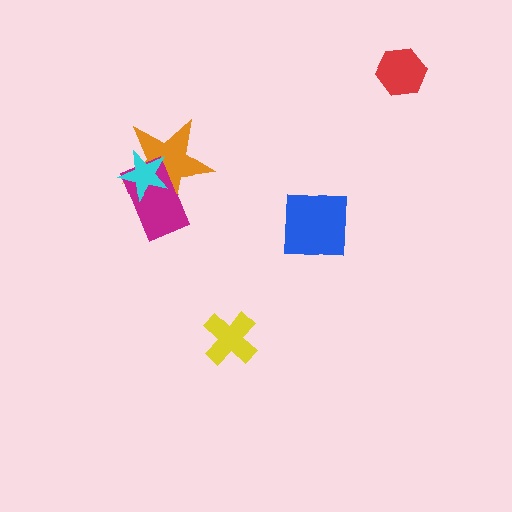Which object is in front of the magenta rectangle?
The cyan star is in front of the magenta rectangle.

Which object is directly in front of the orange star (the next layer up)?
The magenta rectangle is directly in front of the orange star.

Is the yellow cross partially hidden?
No, no other shape covers it.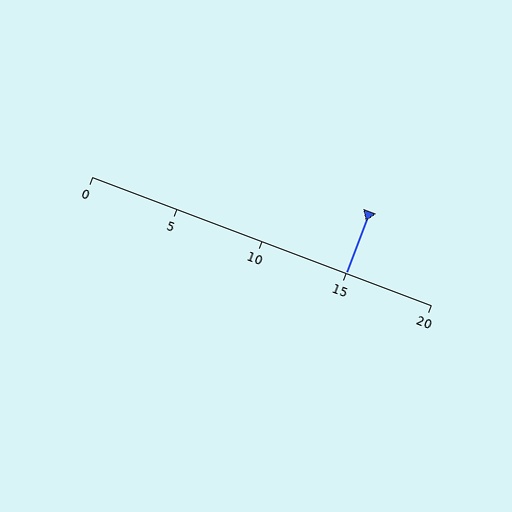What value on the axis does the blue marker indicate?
The marker indicates approximately 15.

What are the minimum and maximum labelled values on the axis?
The axis runs from 0 to 20.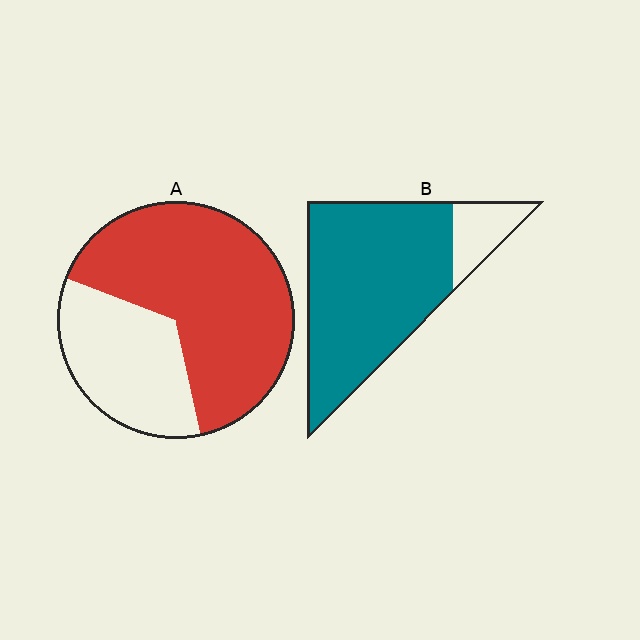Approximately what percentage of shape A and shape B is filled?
A is approximately 65% and B is approximately 85%.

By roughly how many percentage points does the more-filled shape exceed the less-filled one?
By roughly 20 percentage points (B over A).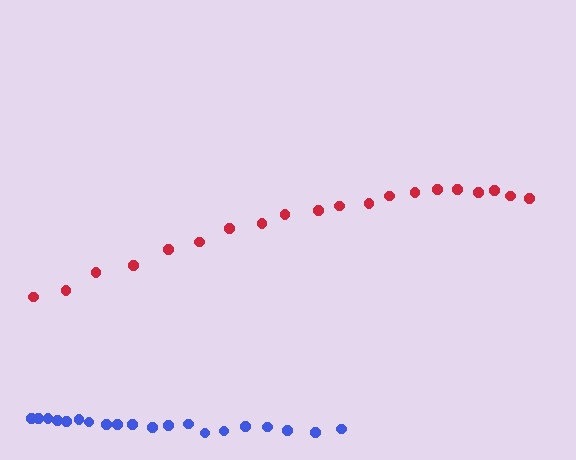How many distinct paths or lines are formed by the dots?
There are 2 distinct paths.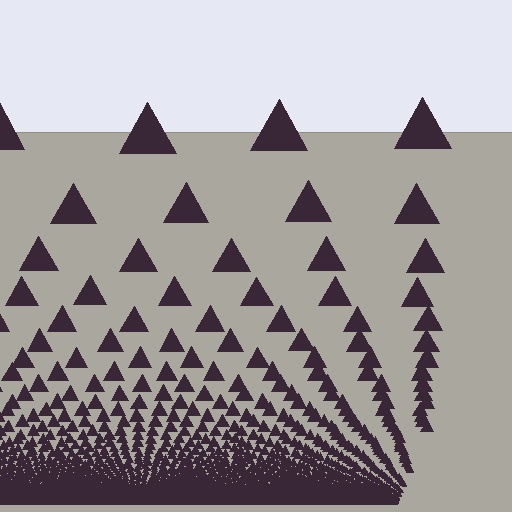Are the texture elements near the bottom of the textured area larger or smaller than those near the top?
Smaller. The gradient is inverted — elements near the bottom are smaller and denser.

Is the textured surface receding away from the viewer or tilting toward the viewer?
The surface appears to tilt toward the viewer. Texture elements get larger and sparser toward the top.